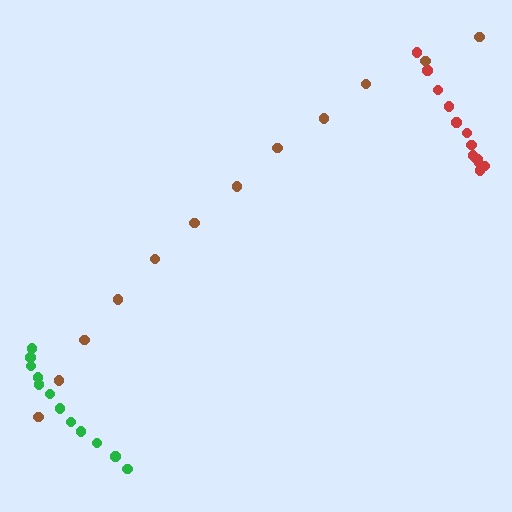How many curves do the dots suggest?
There are 3 distinct paths.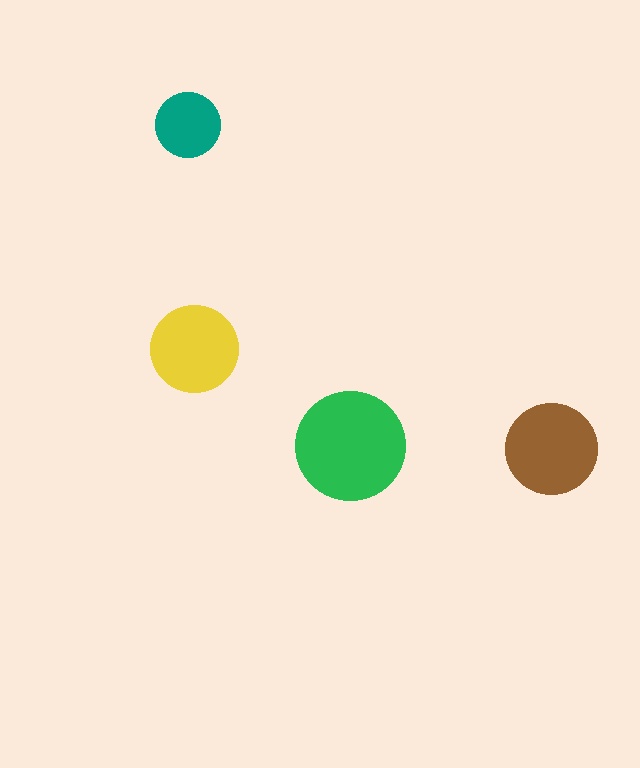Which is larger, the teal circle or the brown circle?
The brown one.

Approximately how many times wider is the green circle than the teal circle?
About 1.5 times wider.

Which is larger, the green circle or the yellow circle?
The green one.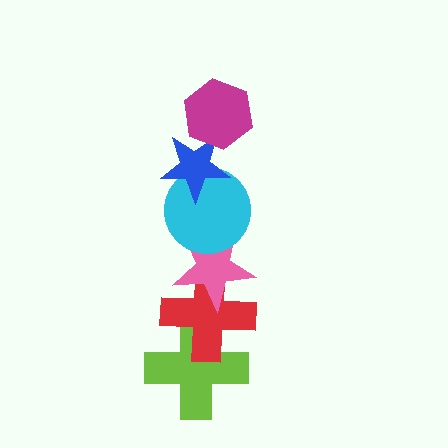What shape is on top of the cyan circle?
The blue star is on top of the cyan circle.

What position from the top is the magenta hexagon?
The magenta hexagon is 1st from the top.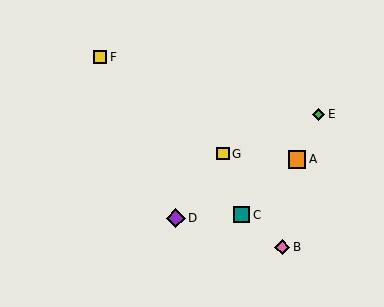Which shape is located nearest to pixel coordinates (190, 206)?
The purple diamond (labeled D) at (176, 218) is nearest to that location.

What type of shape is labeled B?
Shape B is a pink diamond.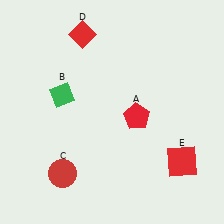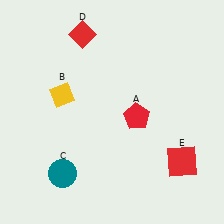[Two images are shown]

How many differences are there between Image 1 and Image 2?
There are 2 differences between the two images.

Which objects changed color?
B changed from green to yellow. C changed from red to teal.